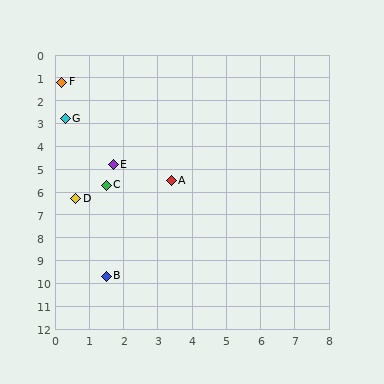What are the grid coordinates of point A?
Point A is at approximately (3.4, 5.5).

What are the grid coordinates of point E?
Point E is at approximately (1.7, 4.8).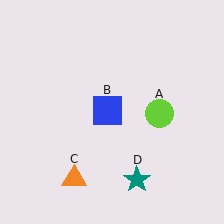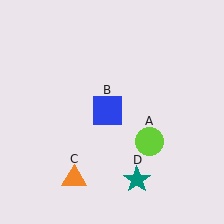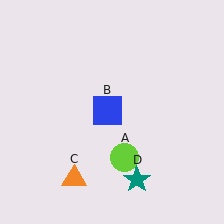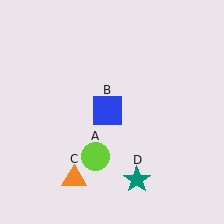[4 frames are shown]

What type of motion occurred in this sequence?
The lime circle (object A) rotated clockwise around the center of the scene.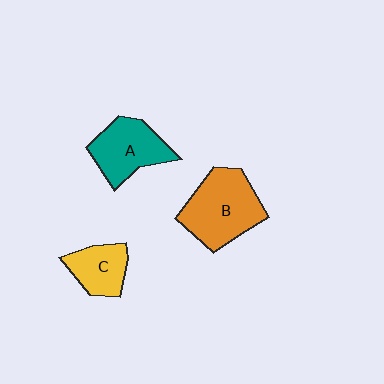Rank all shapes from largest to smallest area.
From largest to smallest: B (orange), A (teal), C (yellow).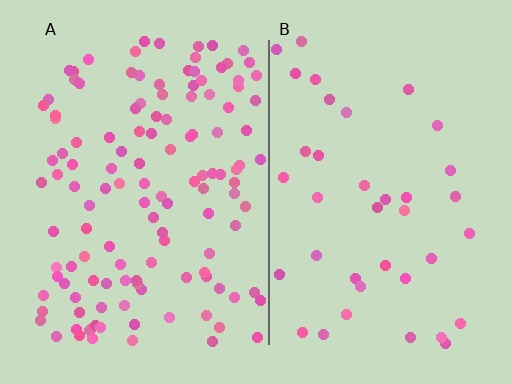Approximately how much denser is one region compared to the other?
Approximately 3.3× — region A over region B.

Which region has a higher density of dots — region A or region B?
A (the left).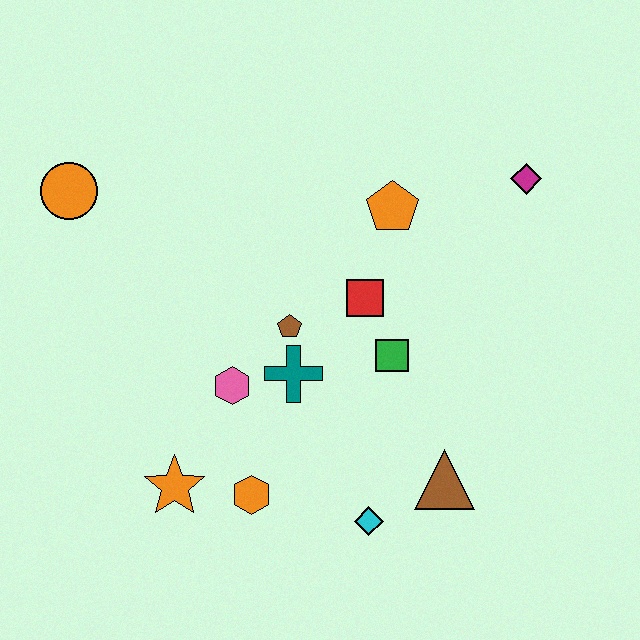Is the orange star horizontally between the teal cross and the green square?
No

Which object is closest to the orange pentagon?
The red square is closest to the orange pentagon.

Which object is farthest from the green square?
The orange circle is farthest from the green square.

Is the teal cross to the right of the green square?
No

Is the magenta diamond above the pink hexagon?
Yes